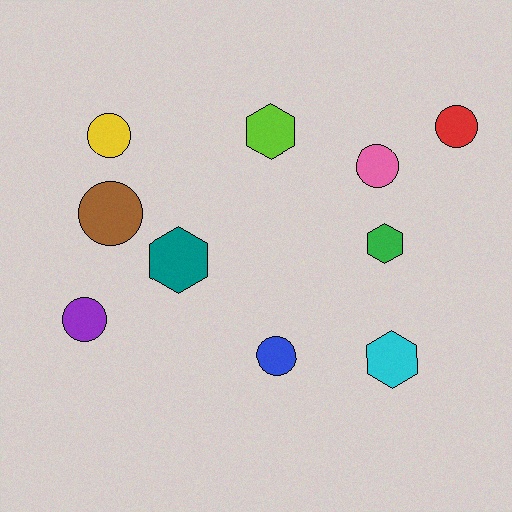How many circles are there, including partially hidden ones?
There are 6 circles.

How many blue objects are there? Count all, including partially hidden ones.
There is 1 blue object.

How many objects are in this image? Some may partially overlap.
There are 10 objects.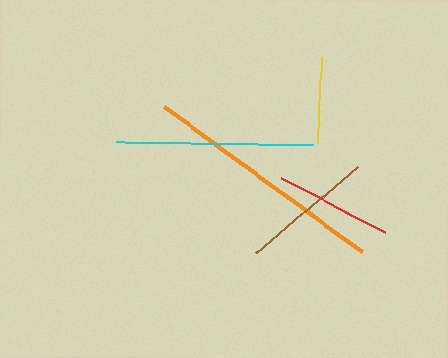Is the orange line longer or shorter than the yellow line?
The orange line is longer than the yellow line.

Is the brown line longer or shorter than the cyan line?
The cyan line is longer than the brown line.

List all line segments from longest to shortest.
From longest to shortest: orange, cyan, brown, red, yellow.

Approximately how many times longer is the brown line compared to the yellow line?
The brown line is approximately 1.6 times the length of the yellow line.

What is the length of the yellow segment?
The yellow segment is approximately 86 pixels long.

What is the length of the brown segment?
The brown segment is approximately 134 pixels long.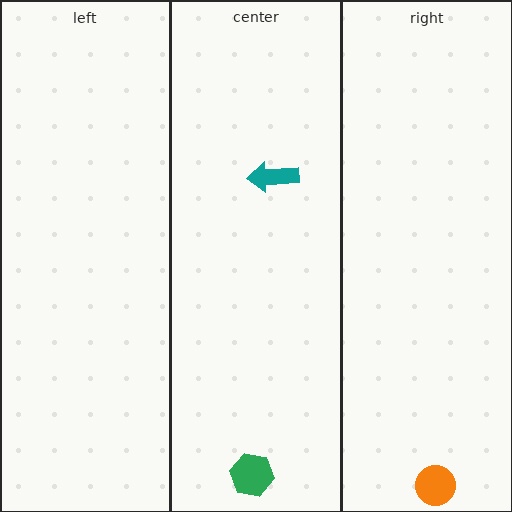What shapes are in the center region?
The green hexagon, the teal arrow.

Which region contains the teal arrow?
The center region.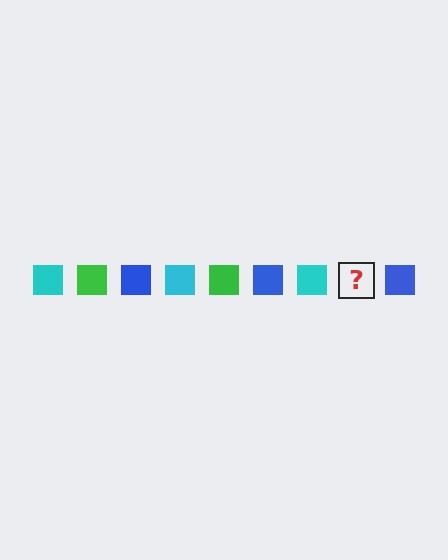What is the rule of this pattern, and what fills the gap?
The rule is that the pattern cycles through cyan, green, blue squares. The gap should be filled with a green square.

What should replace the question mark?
The question mark should be replaced with a green square.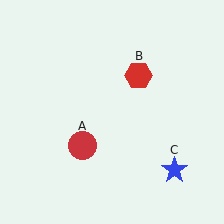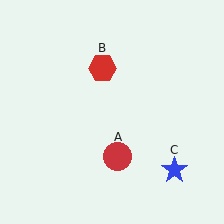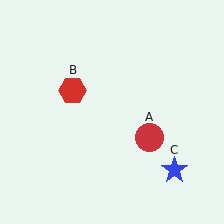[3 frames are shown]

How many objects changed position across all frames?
2 objects changed position: red circle (object A), red hexagon (object B).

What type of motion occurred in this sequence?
The red circle (object A), red hexagon (object B) rotated counterclockwise around the center of the scene.